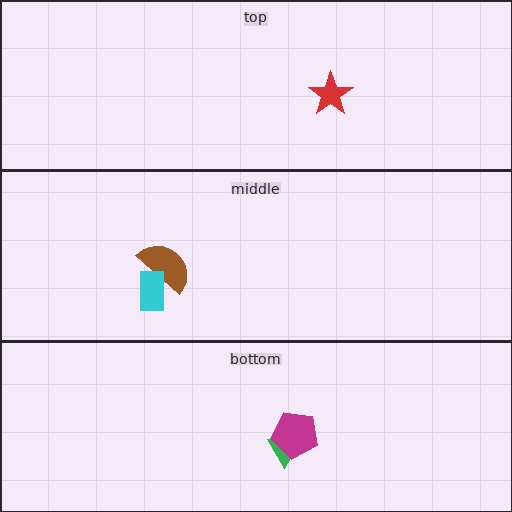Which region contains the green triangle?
The bottom region.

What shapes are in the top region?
The red star.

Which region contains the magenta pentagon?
The bottom region.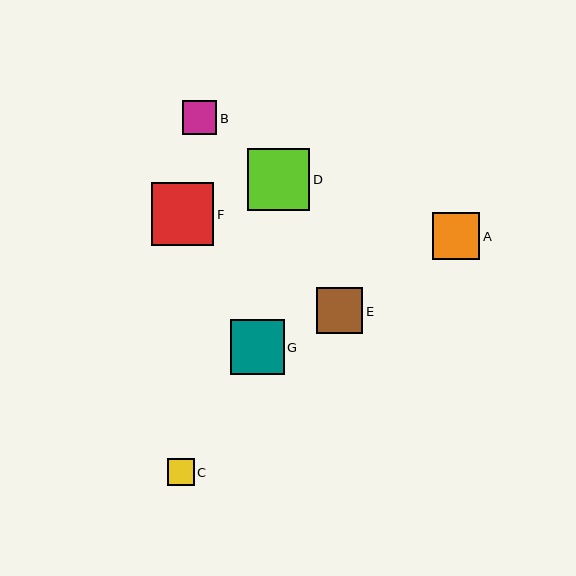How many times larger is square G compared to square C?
Square G is approximately 2.0 times the size of square C.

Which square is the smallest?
Square C is the smallest with a size of approximately 27 pixels.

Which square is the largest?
Square D is the largest with a size of approximately 63 pixels.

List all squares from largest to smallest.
From largest to smallest: D, F, G, A, E, B, C.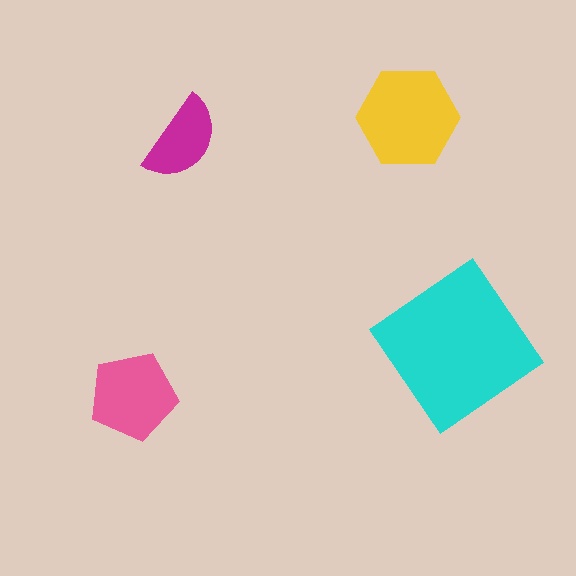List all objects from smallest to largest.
The magenta semicircle, the pink pentagon, the yellow hexagon, the cyan diamond.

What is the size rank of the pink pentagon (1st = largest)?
3rd.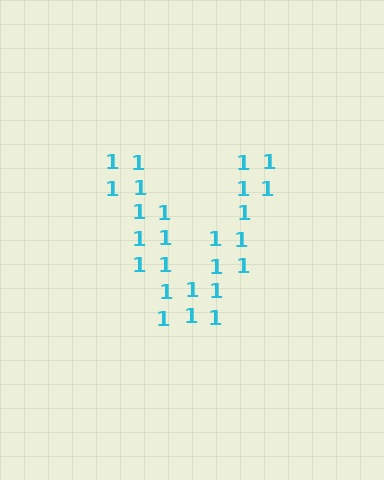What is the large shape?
The large shape is the letter V.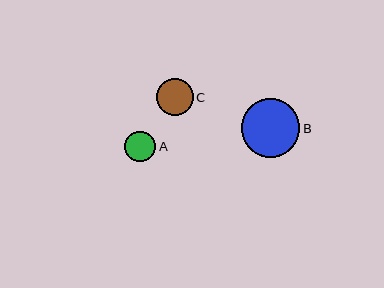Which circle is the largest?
Circle B is the largest with a size of approximately 59 pixels.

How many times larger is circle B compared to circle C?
Circle B is approximately 1.6 times the size of circle C.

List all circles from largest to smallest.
From largest to smallest: B, C, A.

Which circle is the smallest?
Circle A is the smallest with a size of approximately 31 pixels.